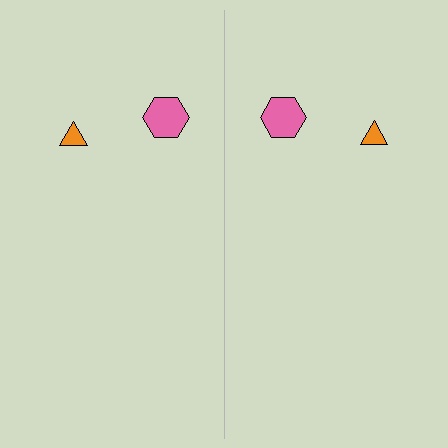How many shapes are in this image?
There are 4 shapes in this image.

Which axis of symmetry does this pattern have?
The pattern has a vertical axis of symmetry running through the center of the image.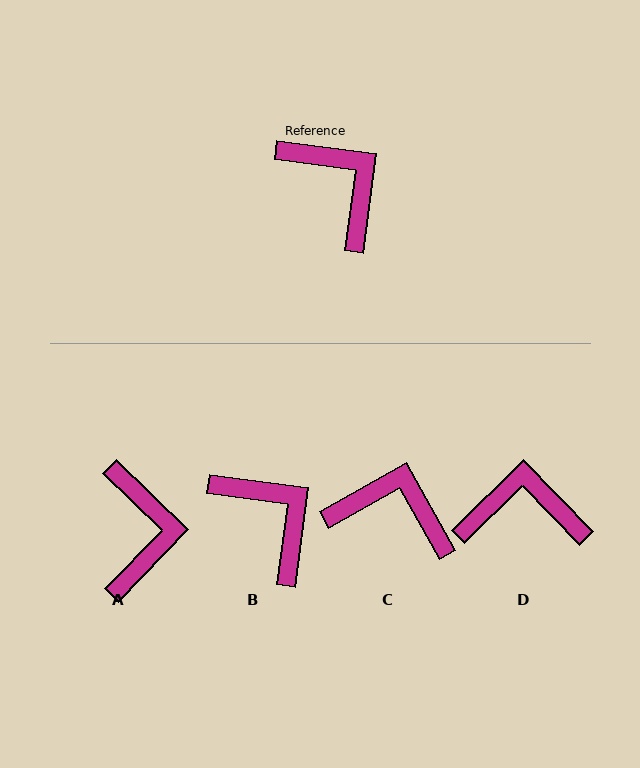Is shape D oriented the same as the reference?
No, it is off by about 52 degrees.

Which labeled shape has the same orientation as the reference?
B.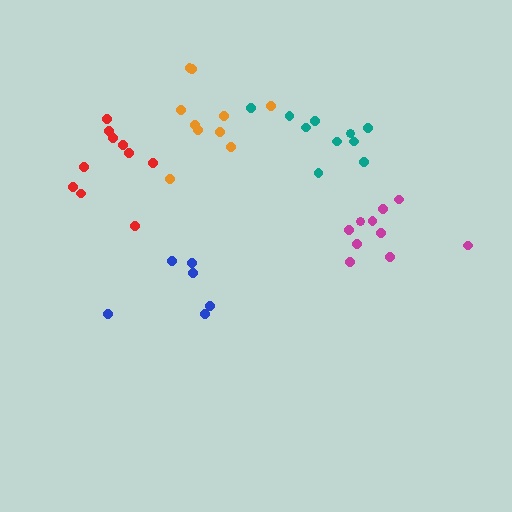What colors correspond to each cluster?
The clusters are colored: teal, orange, blue, red, magenta.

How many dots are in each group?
Group 1: 10 dots, Group 2: 10 dots, Group 3: 6 dots, Group 4: 10 dots, Group 5: 10 dots (46 total).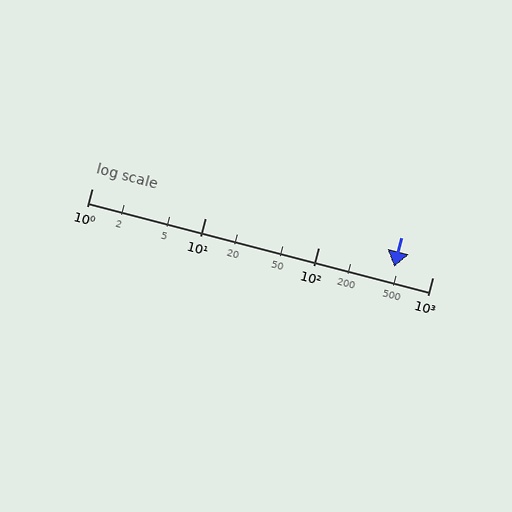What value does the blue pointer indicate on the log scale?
The pointer indicates approximately 460.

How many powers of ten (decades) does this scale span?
The scale spans 3 decades, from 1 to 1000.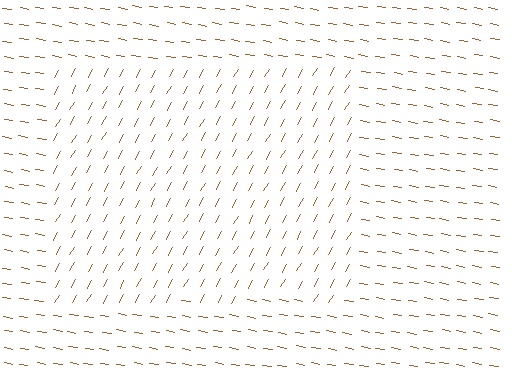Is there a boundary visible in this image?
Yes, there is a texture boundary formed by a change in line orientation.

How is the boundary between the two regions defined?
The boundary is defined purely by a change in line orientation (approximately 70 degrees difference). All lines are the same color and thickness.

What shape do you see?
I see a rectangle.